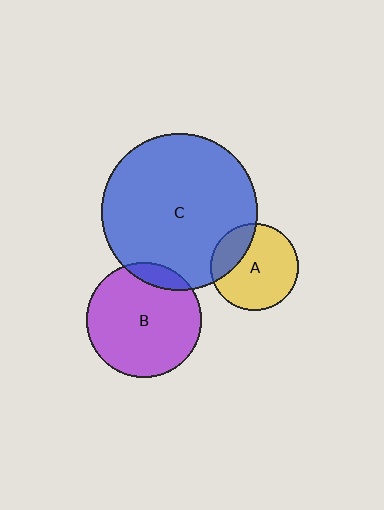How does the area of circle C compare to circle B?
Approximately 1.9 times.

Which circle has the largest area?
Circle C (blue).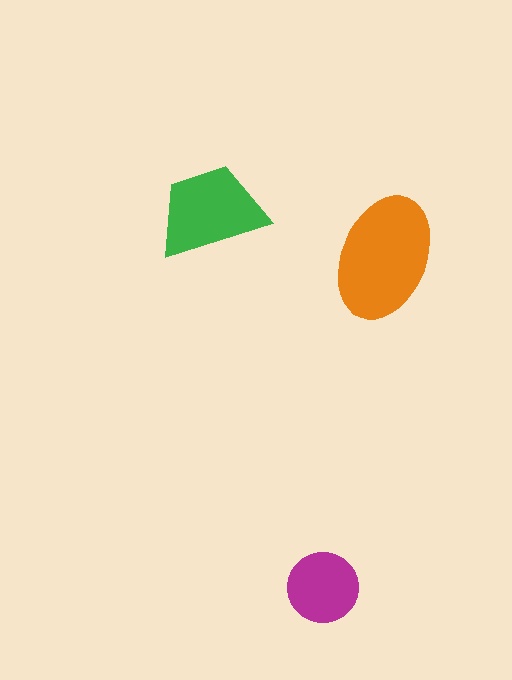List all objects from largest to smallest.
The orange ellipse, the green trapezoid, the magenta circle.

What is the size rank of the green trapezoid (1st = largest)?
2nd.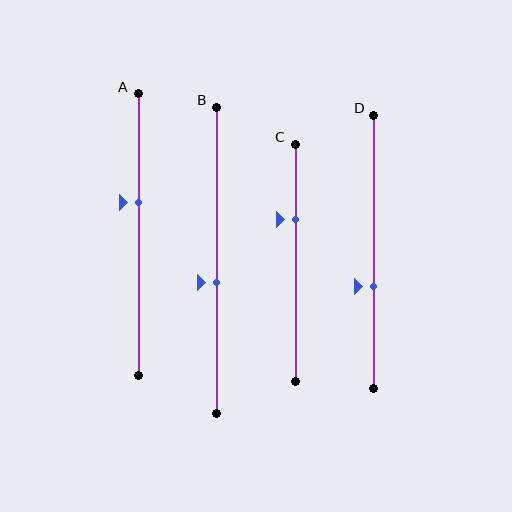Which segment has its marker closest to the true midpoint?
Segment B has its marker closest to the true midpoint.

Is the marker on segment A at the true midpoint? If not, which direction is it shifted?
No, the marker on segment A is shifted upward by about 11% of the segment length.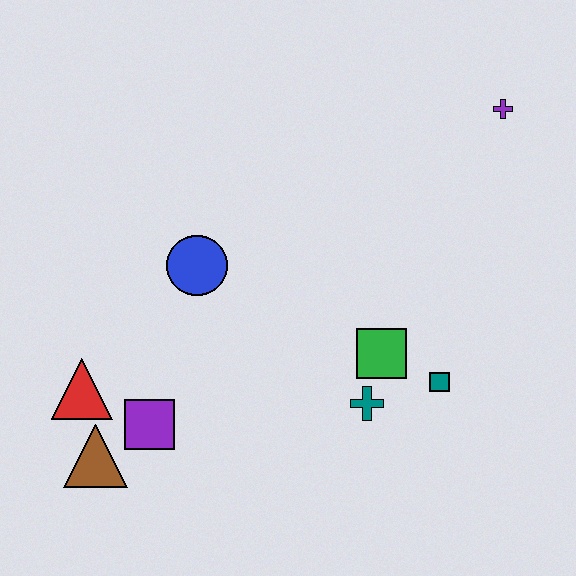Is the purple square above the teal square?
No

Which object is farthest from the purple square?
The purple cross is farthest from the purple square.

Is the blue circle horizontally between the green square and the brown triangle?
Yes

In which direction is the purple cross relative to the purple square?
The purple cross is to the right of the purple square.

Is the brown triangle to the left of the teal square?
Yes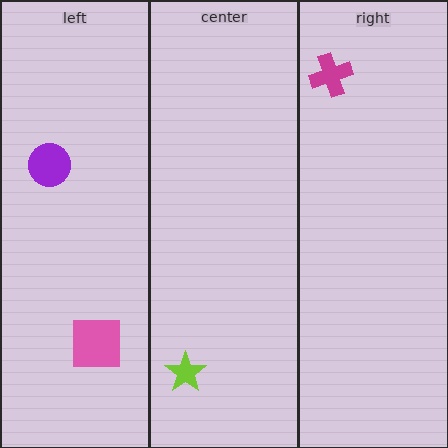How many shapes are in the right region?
1.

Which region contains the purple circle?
The left region.